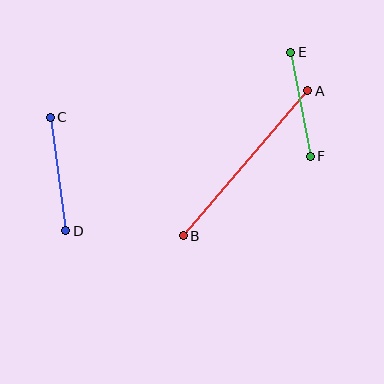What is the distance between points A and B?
The distance is approximately 191 pixels.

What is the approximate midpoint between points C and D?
The midpoint is at approximately (58, 174) pixels.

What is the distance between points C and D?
The distance is approximately 114 pixels.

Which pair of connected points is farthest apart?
Points A and B are farthest apart.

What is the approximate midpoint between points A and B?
The midpoint is at approximately (246, 163) pixels.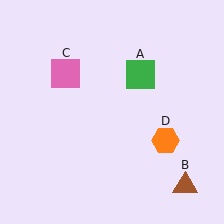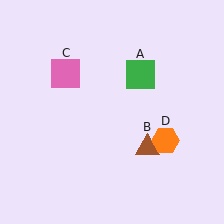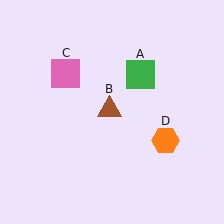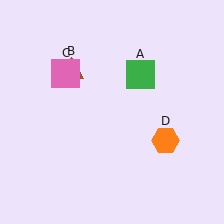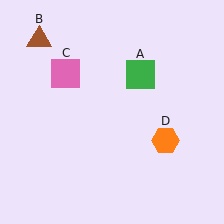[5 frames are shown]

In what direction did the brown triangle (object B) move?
The brown triangle (object B) moved up and to the left.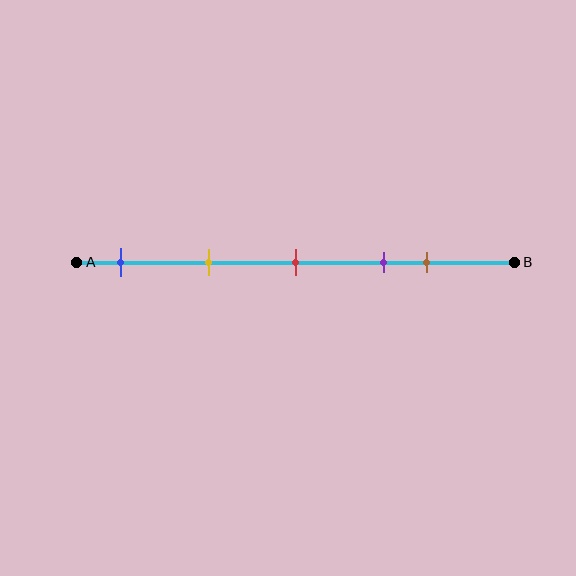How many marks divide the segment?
There are 5 marks dividing the segment.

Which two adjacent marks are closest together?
The purple and brown marks are the closest adjacent pair.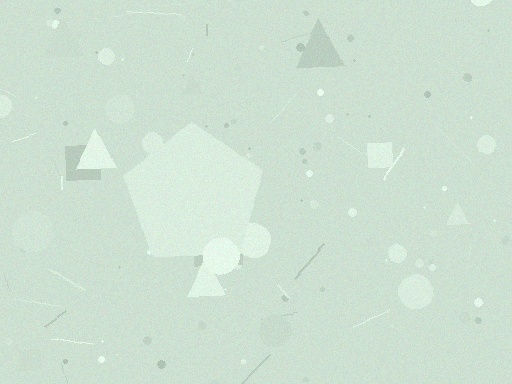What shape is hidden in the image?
A pentagon is hidden in the image.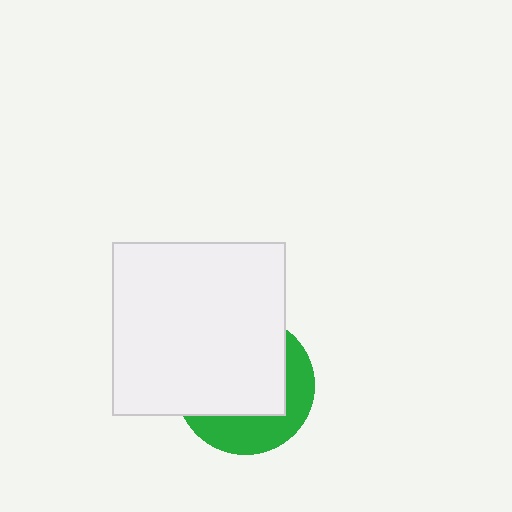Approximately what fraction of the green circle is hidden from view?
Roughly 63% of the green circle is hidden behind the white square.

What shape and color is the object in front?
The object in front is a white square.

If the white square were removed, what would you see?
You would see the complete green circle.